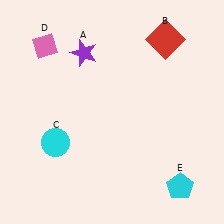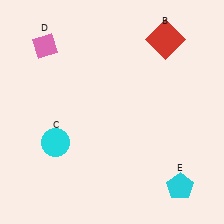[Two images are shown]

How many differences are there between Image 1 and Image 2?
There is 1 difference between the two images.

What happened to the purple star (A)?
The purple star (A) was removed in Image 2. It was in the top-left area of Image 1.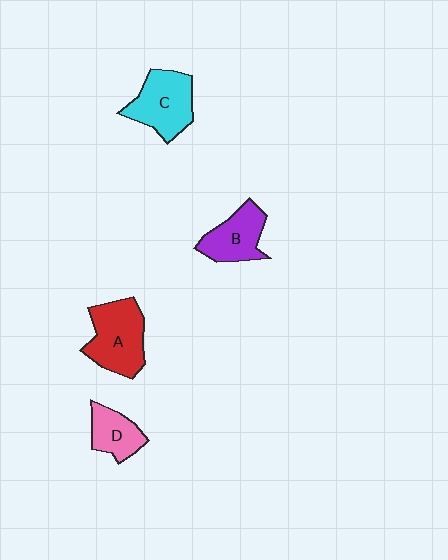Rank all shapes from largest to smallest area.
From largest to smallest: A (red), C (cyan), B (purple), D (pink).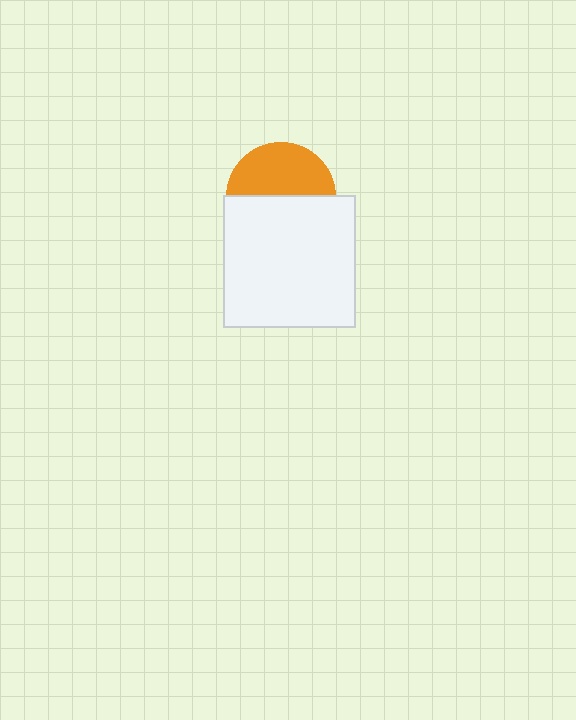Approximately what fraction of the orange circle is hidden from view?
Roughly 52% of the orange circle is hidden behind the white square.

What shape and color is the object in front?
The object in front is a white square.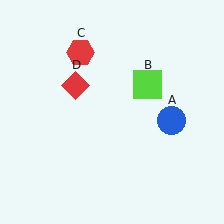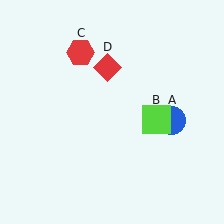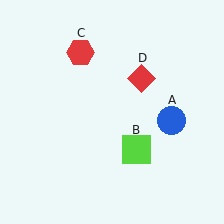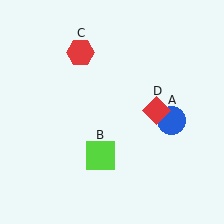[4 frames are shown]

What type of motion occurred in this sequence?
The lime square (object B), red diamond (object D) rotated clockwise around the center of the scene.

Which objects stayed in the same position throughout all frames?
Blue circle (object A) and red hexagon (object C) remained stationary.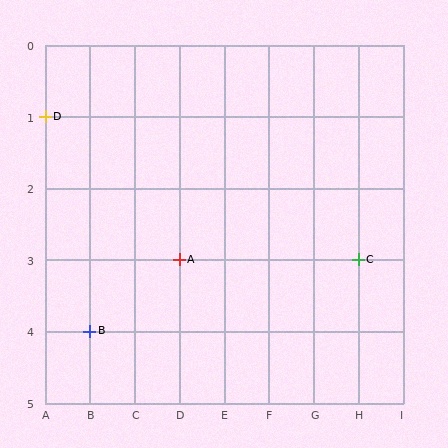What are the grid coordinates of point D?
Point D is at grid coordinates (A, 1).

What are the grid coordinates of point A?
Point A is at grid coordinates (D, 3).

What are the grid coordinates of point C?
Point C is at grid coordinates (H, 3).